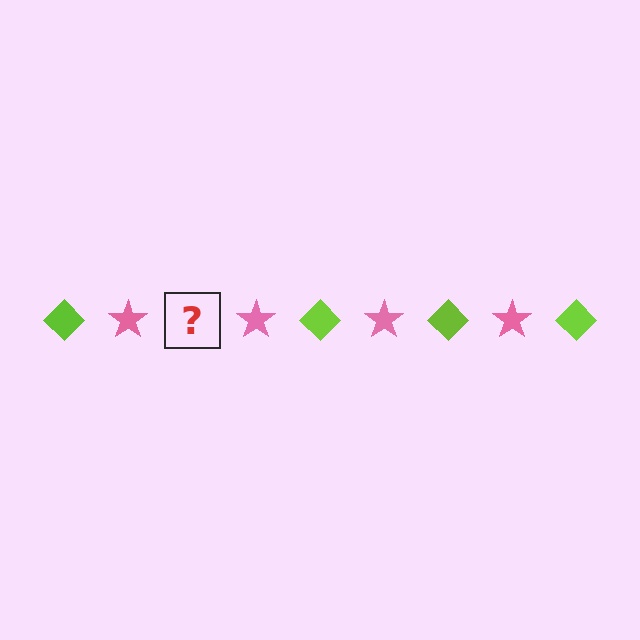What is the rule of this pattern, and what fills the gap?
The rule is that the pattern alternates between lime diamond and pink star. The gap should be filled with a lime diamond.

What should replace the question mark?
The question mark should be replaced with a lime diamond.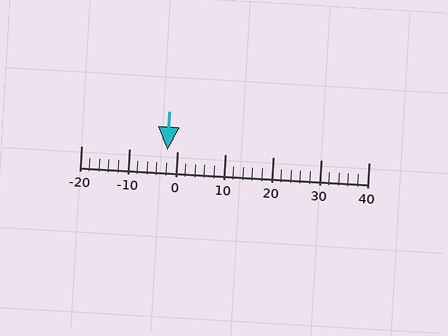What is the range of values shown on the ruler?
The ruler shows values from -20 to 40.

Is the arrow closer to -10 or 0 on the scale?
The arrow is closer to 0.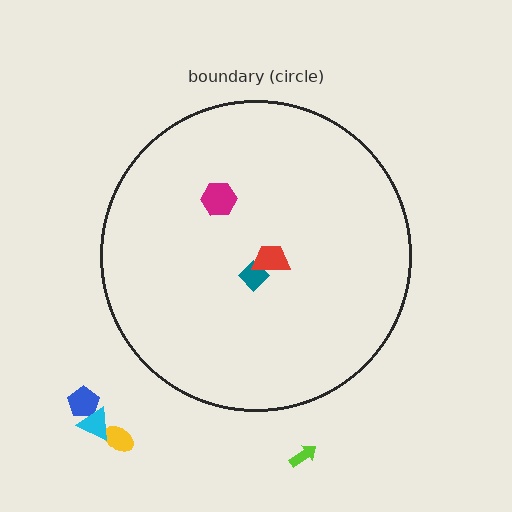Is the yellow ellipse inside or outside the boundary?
Outside.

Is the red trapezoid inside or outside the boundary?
Inside.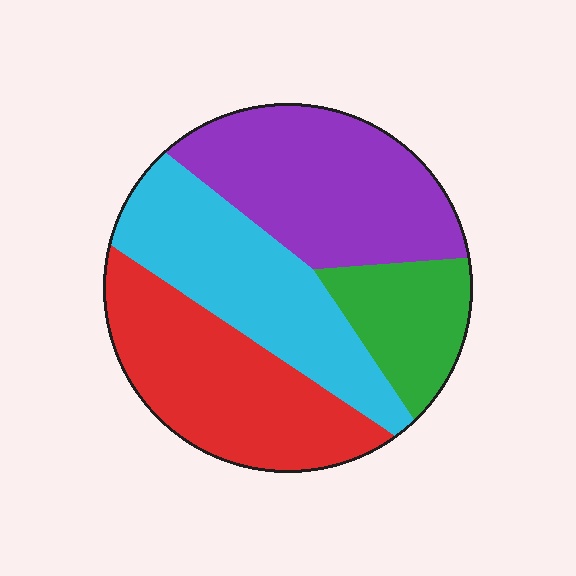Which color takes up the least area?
Green, at roughly 15%.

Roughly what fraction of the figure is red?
Red covers 29% of the figure.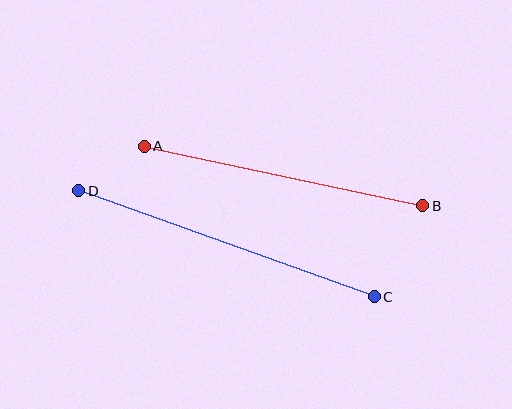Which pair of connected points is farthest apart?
Points C and D are farthest apart.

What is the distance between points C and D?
The distance is approximately 314 pixels.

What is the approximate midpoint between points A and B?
The midpoint is at approximately (283, 176) pixels.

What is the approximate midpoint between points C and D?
The midpoint is at approximately (226, 244) pixels.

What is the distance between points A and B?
The distance is approximately 285 pixels.